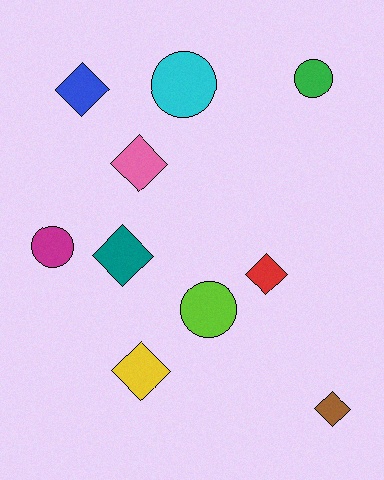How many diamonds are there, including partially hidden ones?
There are 6 diamonds.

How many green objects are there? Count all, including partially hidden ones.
There is 1 green object.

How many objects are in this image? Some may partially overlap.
There are 10 objects.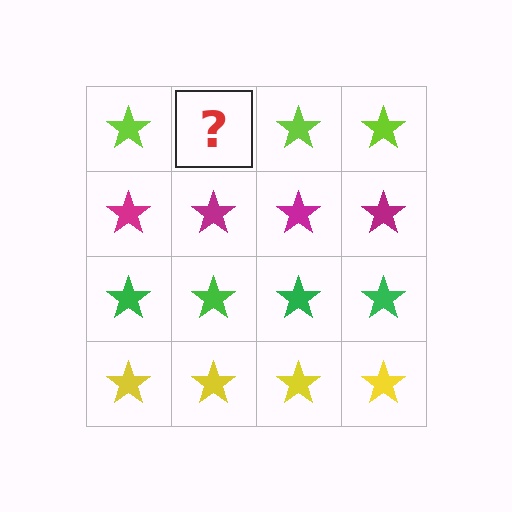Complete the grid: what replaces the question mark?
The question mark should be replaced with a lime star.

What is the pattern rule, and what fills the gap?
The rule is that each row has a consistent color. The gap should be filled with a lime star.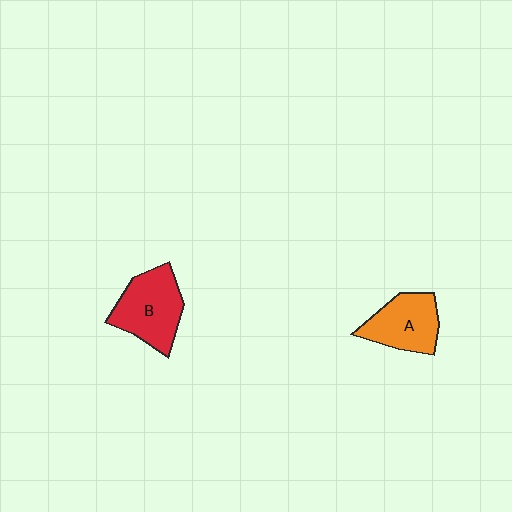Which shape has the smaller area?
Shape A (orange).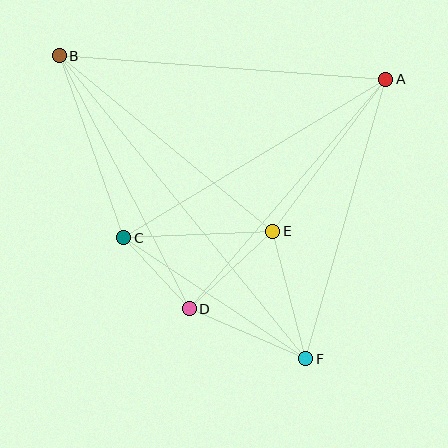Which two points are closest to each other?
Points C and D are closest to each other.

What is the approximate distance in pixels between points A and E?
The distance between A and E is approximately 189 pixels.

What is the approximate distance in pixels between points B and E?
The distance between B and E is approximately 276 pixels.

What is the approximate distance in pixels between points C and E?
The distance between C and E is approximately 149 pixels.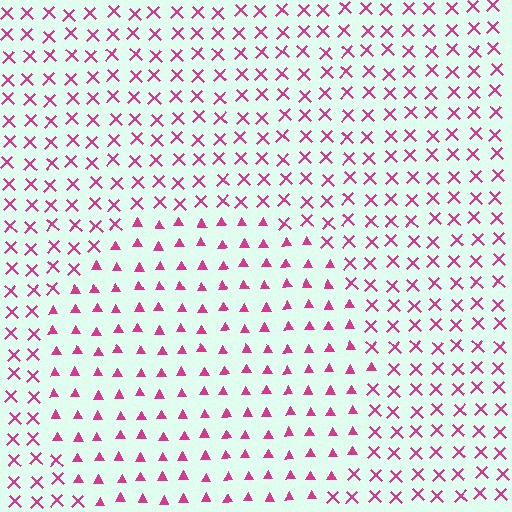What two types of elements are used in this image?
The image uses triangles inside the circle region and X marks outside it.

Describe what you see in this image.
The image is filled with small magenta elements arranged in a uniform grid. A circle-shaped region contains triangles, while the surrounding area contains X marks. The boundary is defined purely by the change in element shape.